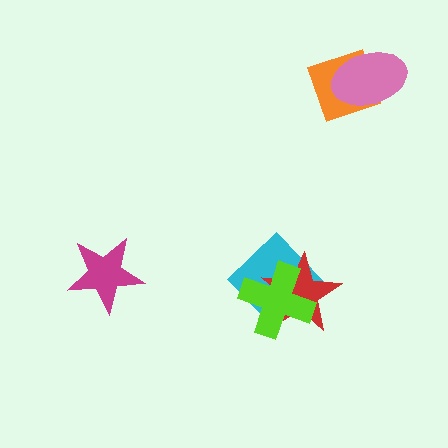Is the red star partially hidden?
Yes, it is partially covered by another shape.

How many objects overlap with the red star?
2 objects overlap with the red star.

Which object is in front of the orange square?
The pink ellipse is in front of the orange square.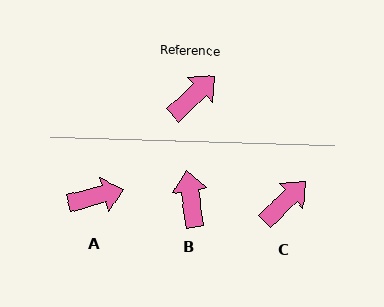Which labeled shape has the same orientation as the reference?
C.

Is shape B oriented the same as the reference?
No, it is off by about 54 degrees.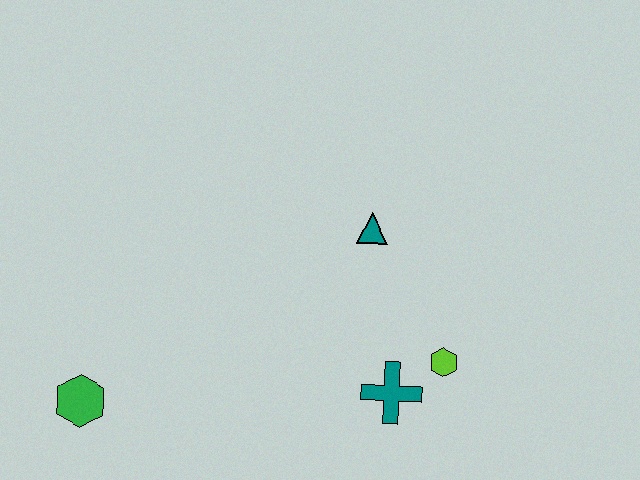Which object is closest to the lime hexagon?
The teal cross is closest to the lime hexagon.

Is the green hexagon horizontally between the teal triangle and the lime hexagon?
No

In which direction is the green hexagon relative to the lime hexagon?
The green hexagon is to the left of the lime hexagon.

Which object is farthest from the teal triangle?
The green hexagon is farthest from the teal triangle.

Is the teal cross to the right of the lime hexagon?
No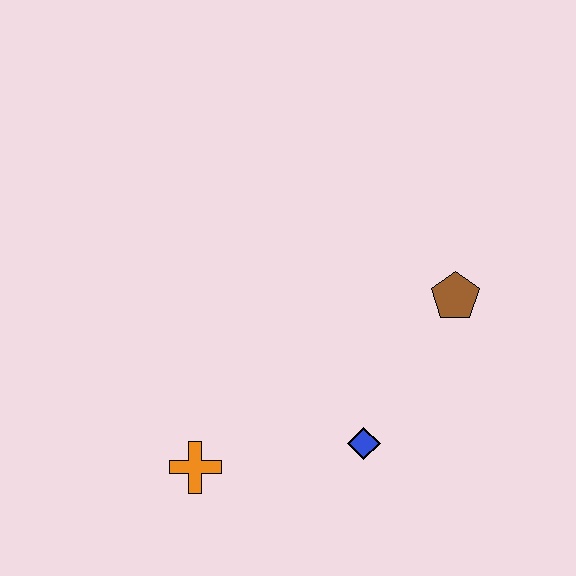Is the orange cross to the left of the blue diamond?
Yes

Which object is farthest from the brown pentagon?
The orange cross is farthest from the brown pentagon.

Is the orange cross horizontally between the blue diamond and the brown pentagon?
No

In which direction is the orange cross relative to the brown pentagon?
The orange cross is to the left of the brown pentagon.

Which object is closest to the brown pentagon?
The blue diamond is closest to the brown pentagon.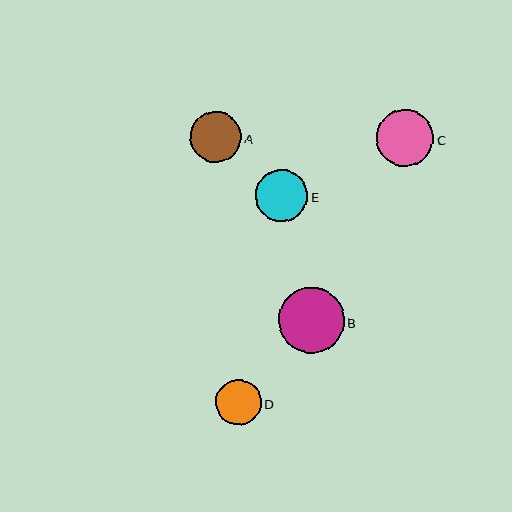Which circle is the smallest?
Circle D is the smallest with a size of approximately 45 pixels.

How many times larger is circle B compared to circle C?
Circle B is approximately 1.2 times the size of circle C.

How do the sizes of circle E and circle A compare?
Circle E and circle A are approximately the same size.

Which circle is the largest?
Circle B is the largest with a size of approximately 66 pixels.